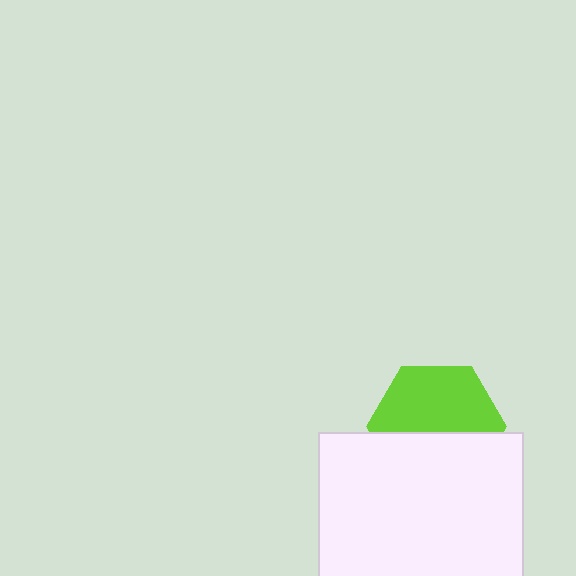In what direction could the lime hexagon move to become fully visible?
The lime hexagon could move up. That would shift it out from behind the white square entirely.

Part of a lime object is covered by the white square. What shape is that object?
It is a hexagon.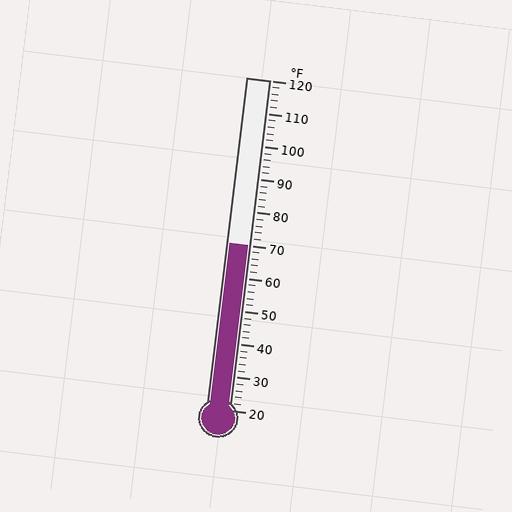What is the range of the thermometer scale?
The thermometer scale ranges from 20°F to 120°F.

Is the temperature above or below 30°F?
The temperature is above 30°F.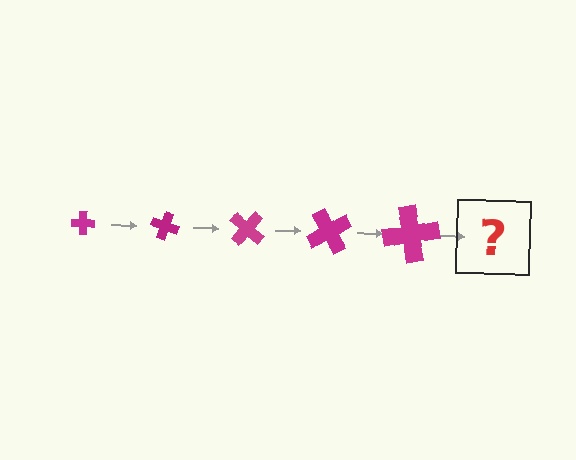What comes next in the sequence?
The next element should be a cross, larger than the previous one and rotated 100 degrees from the start.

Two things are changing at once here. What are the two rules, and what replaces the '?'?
The two rules are that the cross grows larger each step and it rotates 20 degrees each step. The '?' should be a cross, larger than the previous one and rotated 100 degrees from the start.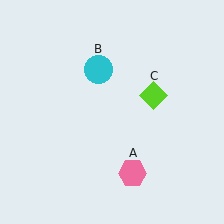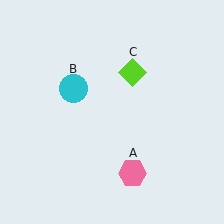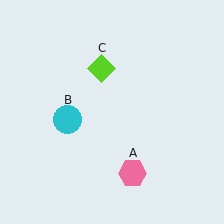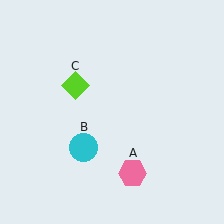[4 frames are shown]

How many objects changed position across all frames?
2 objects changed position: cyan circle (object B), lime diamond (object C).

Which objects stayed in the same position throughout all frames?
Pink hexagon (object A) remained stationary.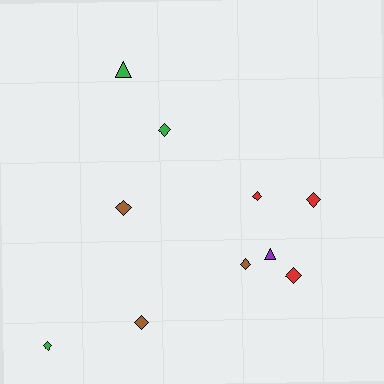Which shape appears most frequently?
Diamond, with 8 objects.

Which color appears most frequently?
Brown, with 3 objects.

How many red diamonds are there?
There are 3 red diamonds.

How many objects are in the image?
There are 10 objects.